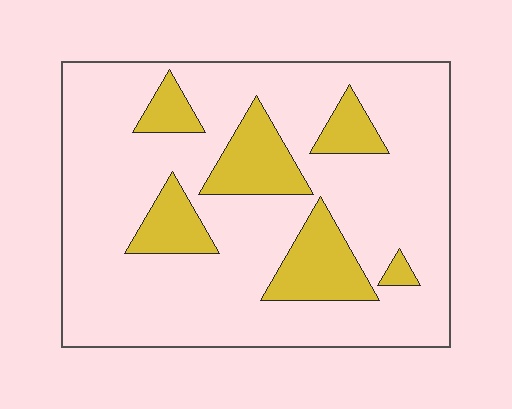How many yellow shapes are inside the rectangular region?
6.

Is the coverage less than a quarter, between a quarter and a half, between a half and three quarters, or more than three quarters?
Less than a quarter.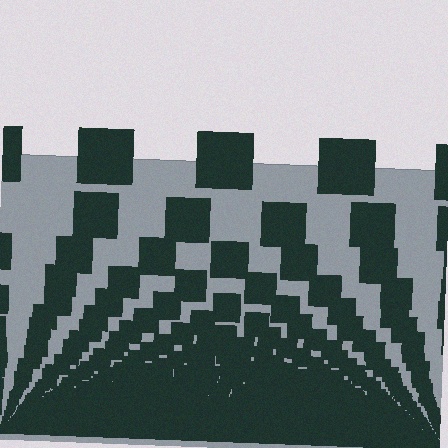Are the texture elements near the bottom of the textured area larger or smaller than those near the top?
Smaller. The gradient is inverted — elements near the bottom are smaller and denser.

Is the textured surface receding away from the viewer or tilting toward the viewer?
The surface appears to tilt toward the viewer. Texture elements get larger and sparser toward the top.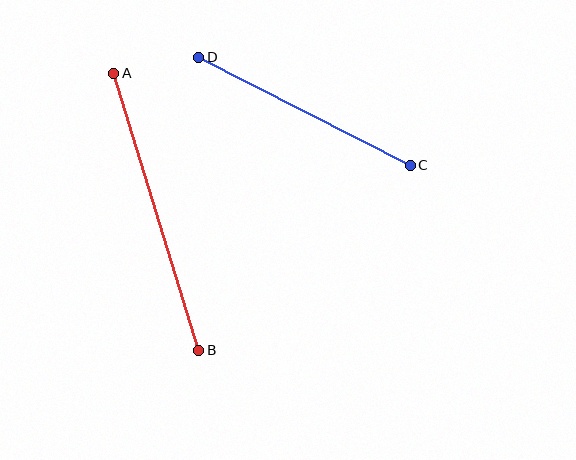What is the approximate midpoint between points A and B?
The midpoint is at approximately (156, 212) pixels.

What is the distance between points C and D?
The distance is approximately 238 pixels.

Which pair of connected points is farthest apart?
Points A and B are farthest apart.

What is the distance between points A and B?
The distance is approximately 290 pixels.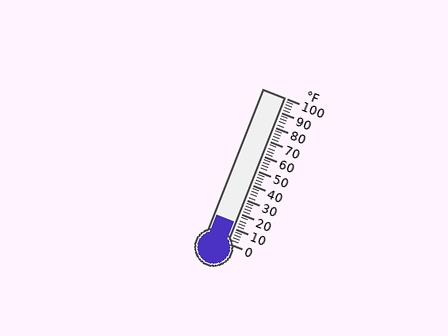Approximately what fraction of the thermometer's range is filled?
The thermometer is filled to approximately 15% of its range.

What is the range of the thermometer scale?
The thermometer scale ranges from 0°F to 100°F.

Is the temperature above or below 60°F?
The temperature is below 60°F.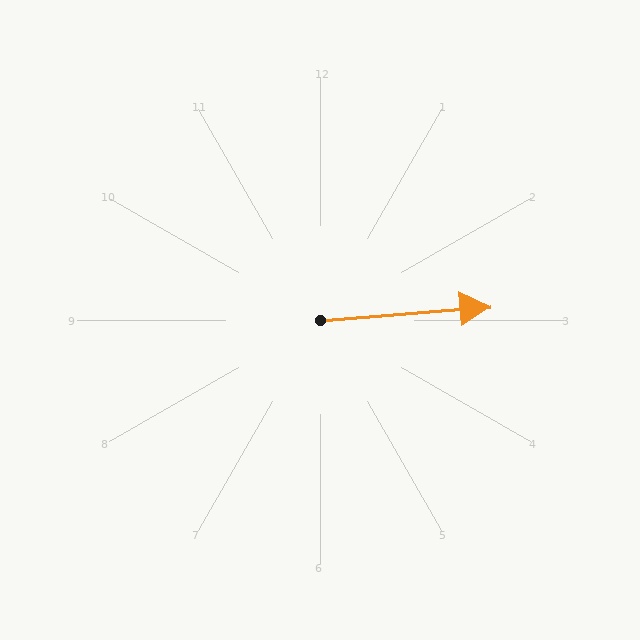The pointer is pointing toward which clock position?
Roughly 3 o'clock.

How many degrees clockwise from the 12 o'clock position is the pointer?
Approximately 85 degrees.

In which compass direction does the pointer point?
East.